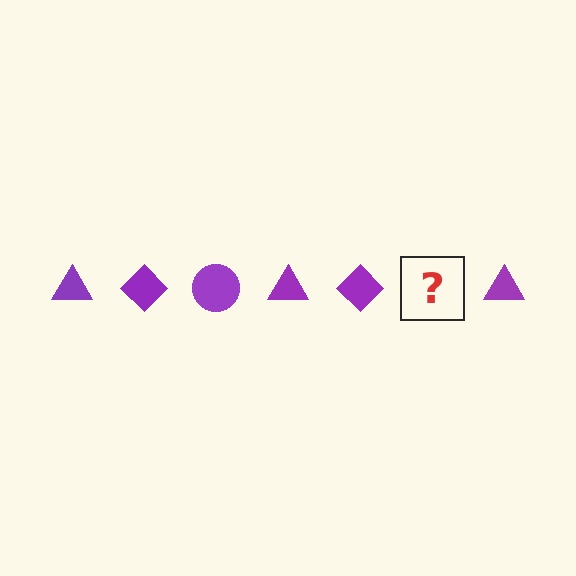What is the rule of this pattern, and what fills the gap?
The rule is that the pattern cycles through triangle, diamond, circle shapes in purple. The gap should be filled with a purple circle.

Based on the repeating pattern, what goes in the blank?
The blank should be a purple circle.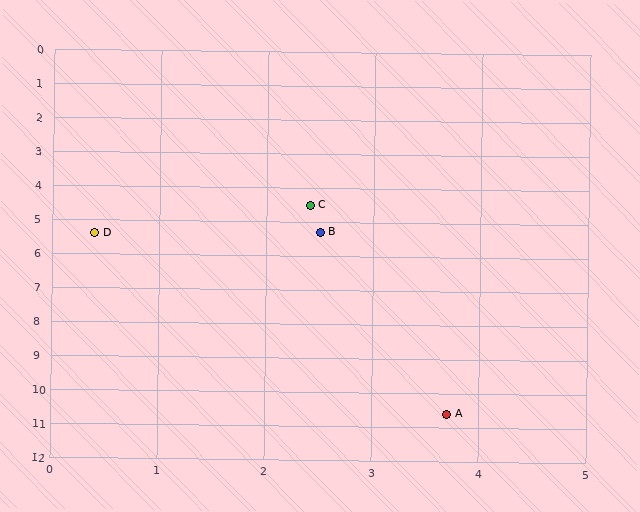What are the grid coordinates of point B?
Point B is at approximately (2.5, 5.3).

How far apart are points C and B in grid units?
Points C and B are about 0.8 grid units apart.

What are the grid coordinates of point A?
Point A is at approximately (3.7, 10.6).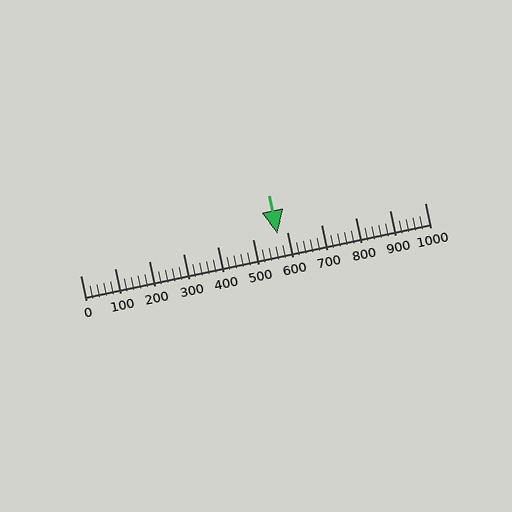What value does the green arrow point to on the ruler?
The green arrow points to approximately 573.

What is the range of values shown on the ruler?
The ruler shows values from 0 to 1000.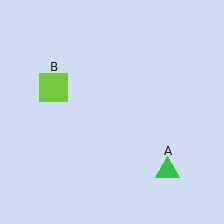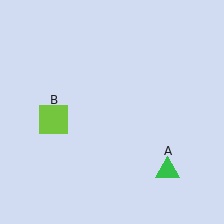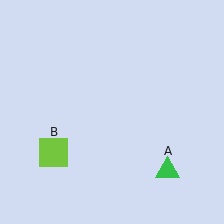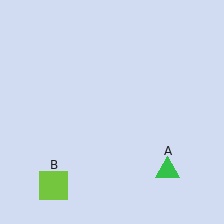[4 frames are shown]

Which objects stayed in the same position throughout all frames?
Green triangle (object A) remained stationary.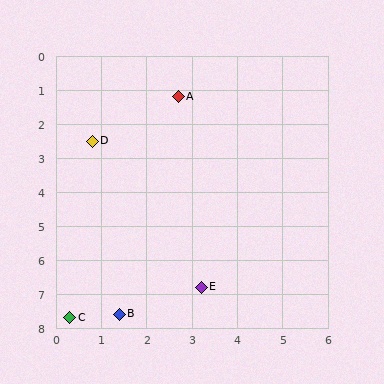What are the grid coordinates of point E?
Point E is at approximately (3.2, 6.8).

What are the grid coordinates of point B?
Point B is at approximately (1.4, 7.6).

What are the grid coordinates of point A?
Point A is at approximately (2.7, 1.2).